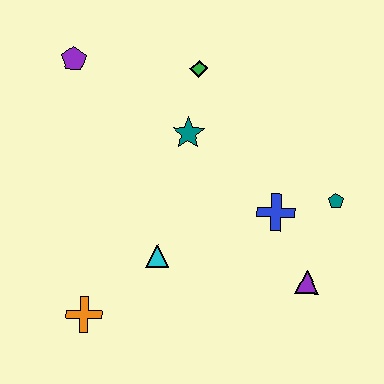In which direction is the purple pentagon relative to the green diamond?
The purple pentagon is to the left of the green diamond.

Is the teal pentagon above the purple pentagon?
No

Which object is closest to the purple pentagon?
The green diamond is closest to the purple pentagon.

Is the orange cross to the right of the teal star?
No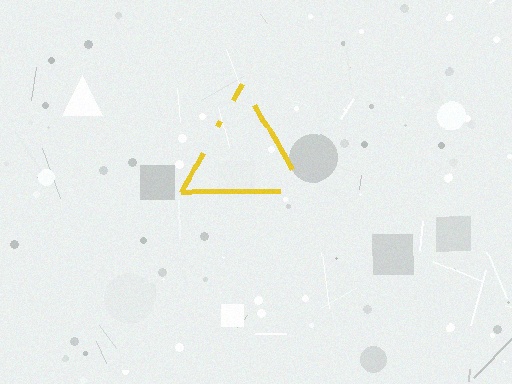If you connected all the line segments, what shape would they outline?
They would outline a triangle.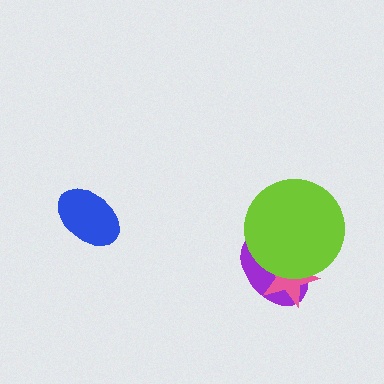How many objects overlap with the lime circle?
2 objects overlap with the lime circle.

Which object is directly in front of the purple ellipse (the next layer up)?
The pink star is directly in front of the purple ellipse.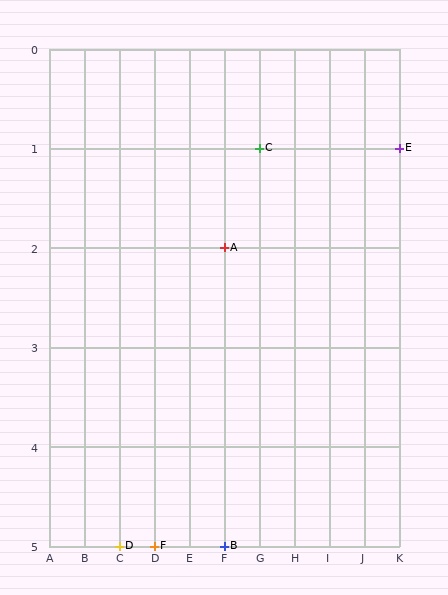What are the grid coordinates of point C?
Point C is at grid coordinates (G, 1).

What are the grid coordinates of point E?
Point E is at grid coordinates (K, 1).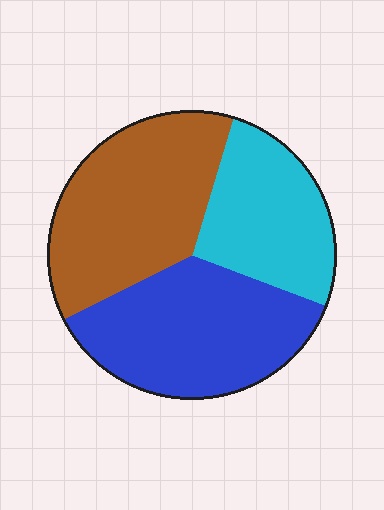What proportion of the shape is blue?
Blue covers roughly 35% of the shape.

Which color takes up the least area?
Cyan, at roughly 25%.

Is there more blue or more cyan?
Blue.